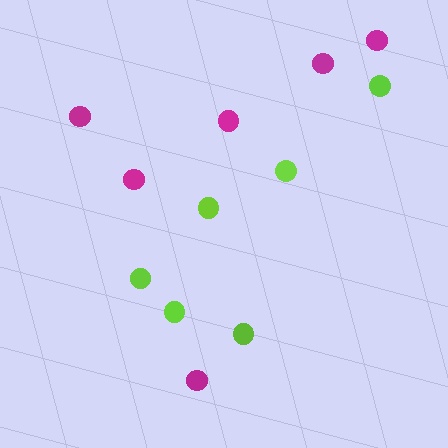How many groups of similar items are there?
There are 2 groups: one group of magenta circles (6) and one group of lime circles (6).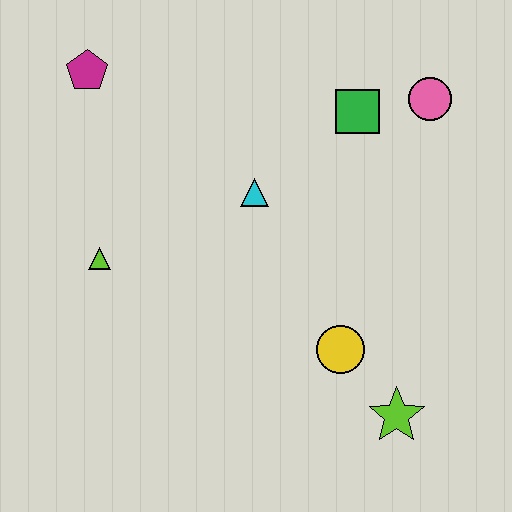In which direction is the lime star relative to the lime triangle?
The lime star is to the right of the lime triangle.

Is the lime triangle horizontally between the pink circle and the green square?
No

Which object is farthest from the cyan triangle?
The lime star is farthest from the cyan triangle.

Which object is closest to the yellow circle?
The lime star is closest to the yellow circle.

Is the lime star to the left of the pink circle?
Yes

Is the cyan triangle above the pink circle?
No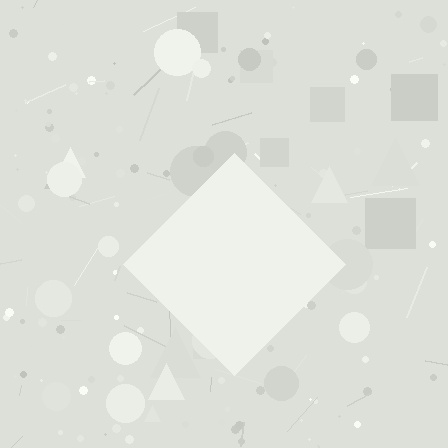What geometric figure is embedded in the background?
A diamond is embedded in the background.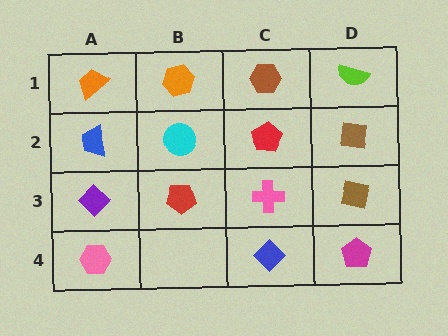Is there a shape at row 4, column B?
No, that cell is empty.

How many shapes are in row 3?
4 shapes.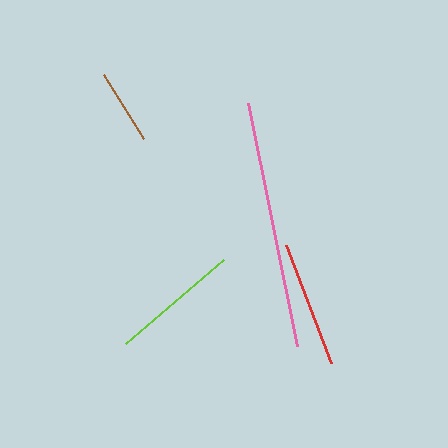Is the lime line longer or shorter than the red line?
The lime line is longer than the red line.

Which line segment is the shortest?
The brown line is the shortest at approximately 75 pixels.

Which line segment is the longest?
The pink line is the longest at approximately 248 pixels.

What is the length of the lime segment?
The lime segment is approximately 129 pixels long.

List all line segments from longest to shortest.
From longest to shortest: pink, lime, red, brown.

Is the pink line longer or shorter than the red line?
The pink line is longer than the red line.